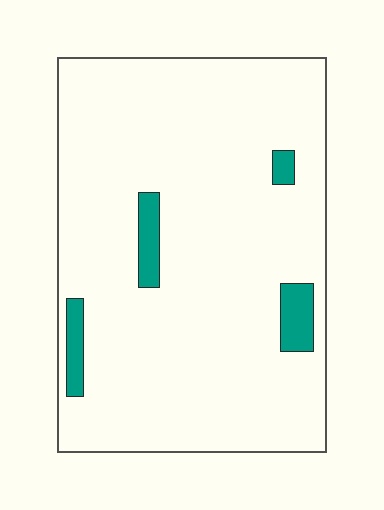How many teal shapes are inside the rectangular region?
4.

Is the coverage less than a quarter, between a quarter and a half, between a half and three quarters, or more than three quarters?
Less than a quarter.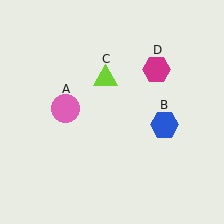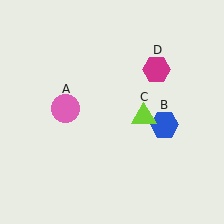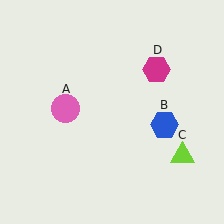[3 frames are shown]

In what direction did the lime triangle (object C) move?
The lime triangle (object C) moved down and to the right.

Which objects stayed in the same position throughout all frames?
Pink circle (object A) and blue hexagon (object B) and magenta hexagon (object D) remained stationary.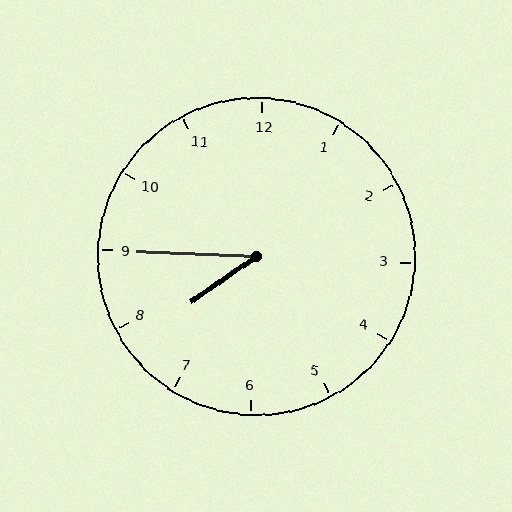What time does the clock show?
7:45.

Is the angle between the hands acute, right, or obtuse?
It is acute.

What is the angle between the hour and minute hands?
Approximately 38 degrees.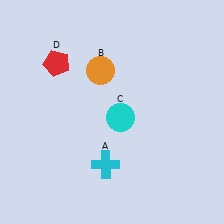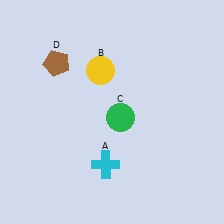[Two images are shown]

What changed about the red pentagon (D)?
In Image 1, D is red. In Image 2, it changed to brown.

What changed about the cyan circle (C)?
In Image 1, C is cyan. In Image 2, it changed to green.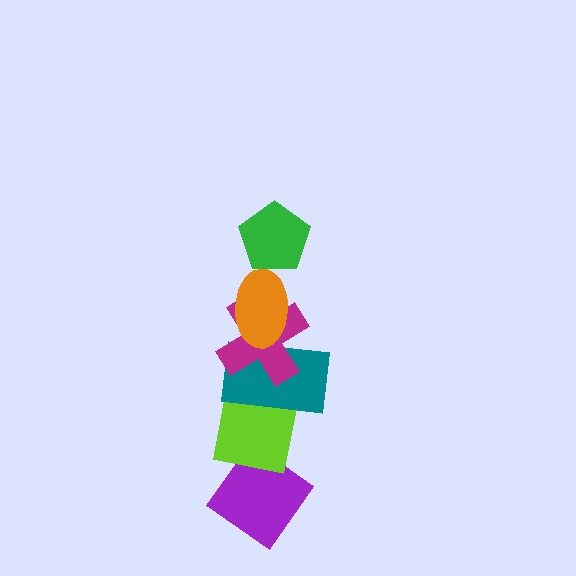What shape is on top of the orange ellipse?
The green pentagon is on top of the orange ellipse.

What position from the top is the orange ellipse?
The orange ellipse is 2nd from the top.